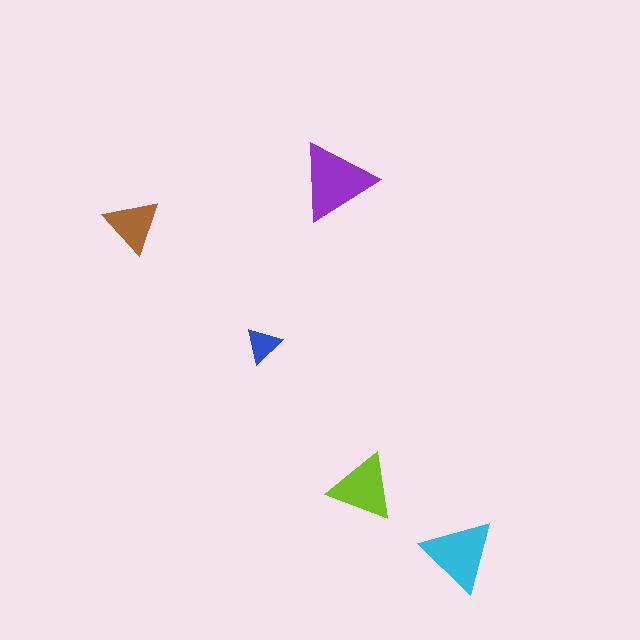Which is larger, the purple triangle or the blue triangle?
The purple one.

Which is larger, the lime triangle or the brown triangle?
The lime one.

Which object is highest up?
The purple triangle is topmost.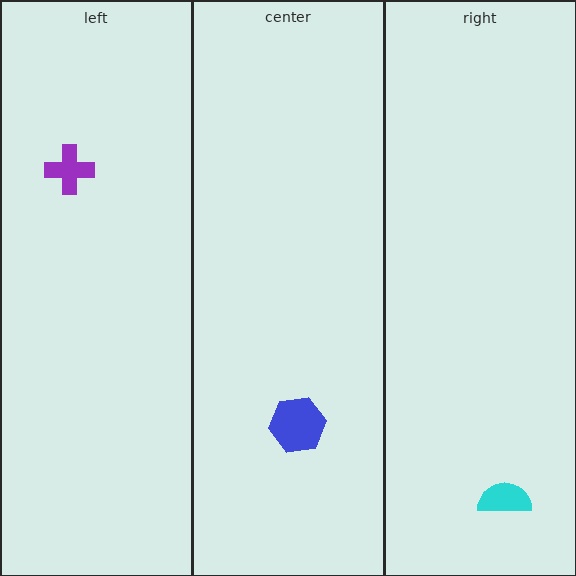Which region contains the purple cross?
The left region.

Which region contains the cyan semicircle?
The right region.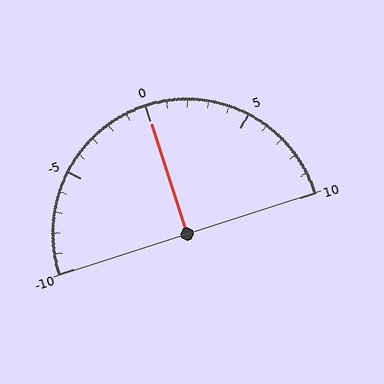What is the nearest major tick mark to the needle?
The nearest major tick mark is 0.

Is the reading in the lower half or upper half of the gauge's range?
The reading is in the upper half of the range (-10 to 10).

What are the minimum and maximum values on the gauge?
The gauge ranges from -10 to 10.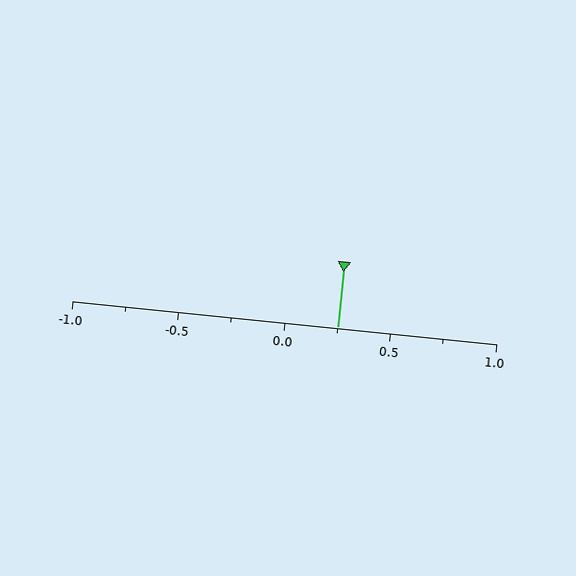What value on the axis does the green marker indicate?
The marker indicates approximately 0.25.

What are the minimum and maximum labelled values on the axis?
The axis runs from -1.0 to 1.0.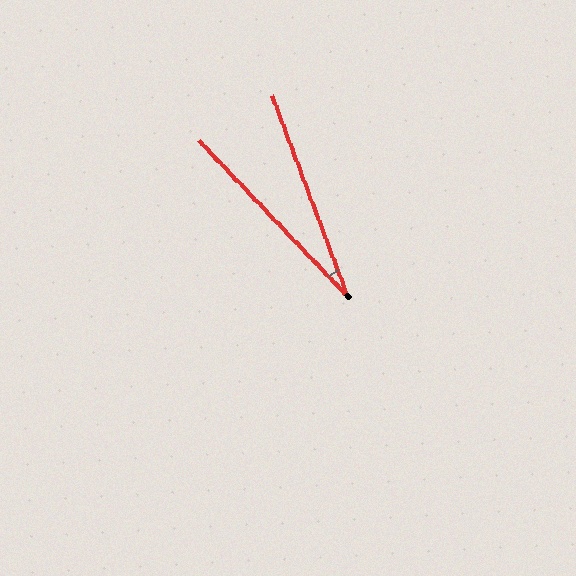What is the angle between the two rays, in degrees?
Approximately 23 degrees.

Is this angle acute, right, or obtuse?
It is acute.